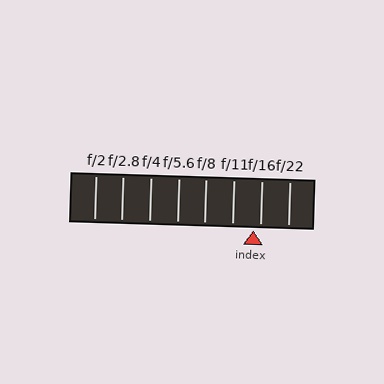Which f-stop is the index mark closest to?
The index mark is closest to f/16.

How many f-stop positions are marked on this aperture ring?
There are 8 f-stop positions marked.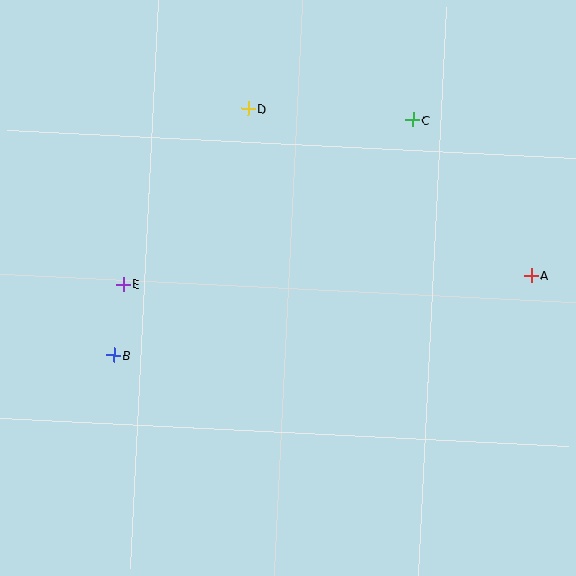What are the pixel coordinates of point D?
Point D is at (248, 108).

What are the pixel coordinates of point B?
Point B is at (114, 355).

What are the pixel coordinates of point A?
Point A is at (531, 275).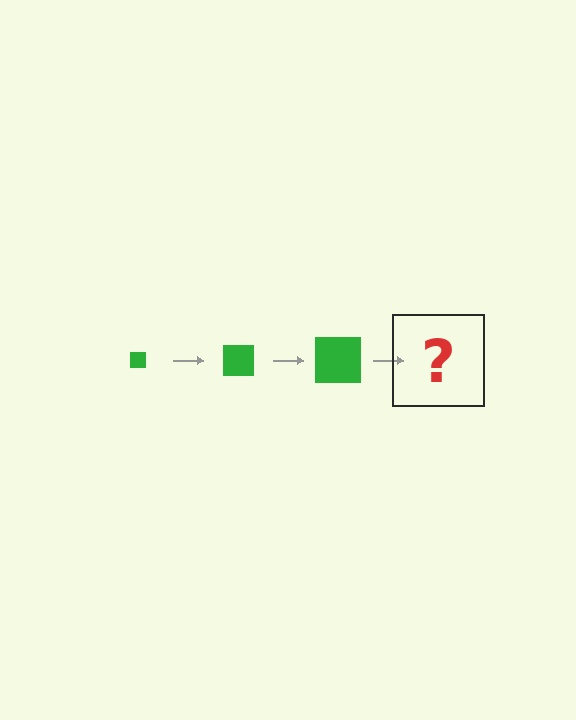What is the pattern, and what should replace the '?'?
The pattern is that the square gets progressively larger each step. The '?' should be a green square, larger than the previous one.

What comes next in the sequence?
The next element should be a green square, larger than the previous one.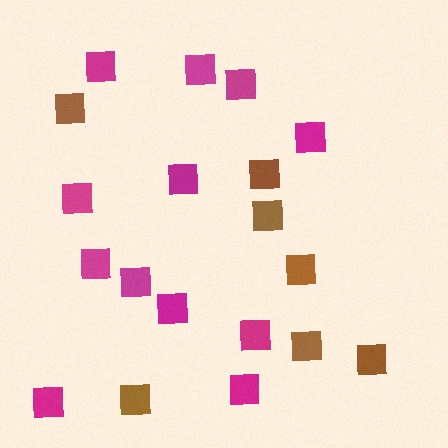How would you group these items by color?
There are 2 groups: one group of brown squares (7) and one group of magenta squares (12).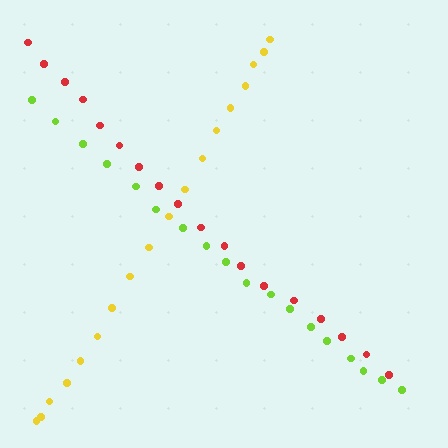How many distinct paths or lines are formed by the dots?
There are 3 distinct paths.